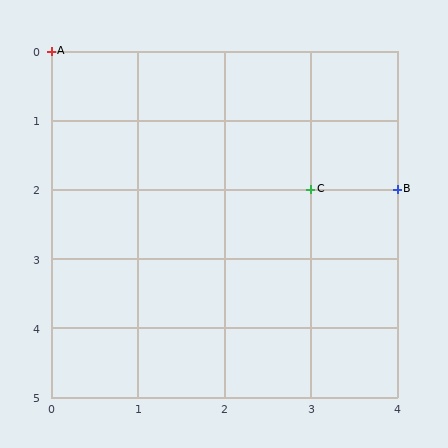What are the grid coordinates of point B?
Point B is at grid coordinates (4, 2).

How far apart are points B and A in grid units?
Points B and A are 4 columns and 2 rows apart (about 4.5 grid units diagonally).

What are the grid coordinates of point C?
Point C is at grid coordinates (3, 2).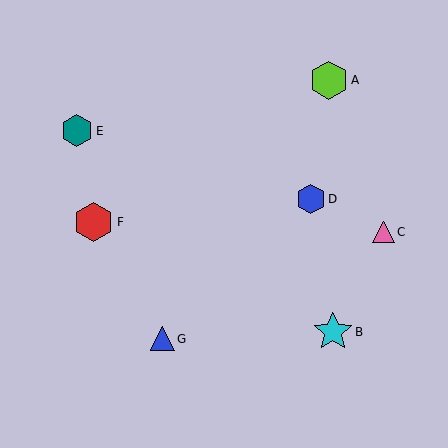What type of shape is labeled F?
Shape F is a red hexagon.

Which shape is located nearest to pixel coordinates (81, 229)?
The red hexagon (labeled F) at (94, 222) is nearest to that location.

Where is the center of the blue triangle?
The center of the blue triangle is at (162, 339).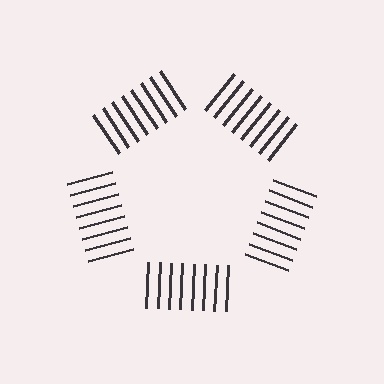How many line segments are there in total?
40 — 8 along each of the 5 edges.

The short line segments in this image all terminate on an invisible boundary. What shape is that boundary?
An illusory pentagon — the line segments terminate on its edges but no continuous stroke is drawn.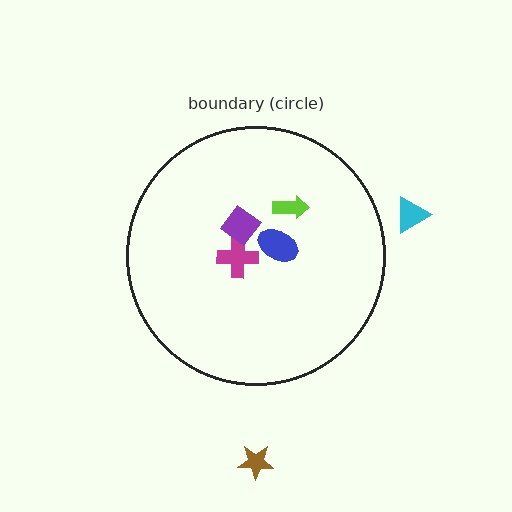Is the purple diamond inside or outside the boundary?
Inside.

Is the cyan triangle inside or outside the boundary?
Outside.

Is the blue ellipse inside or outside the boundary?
Inside.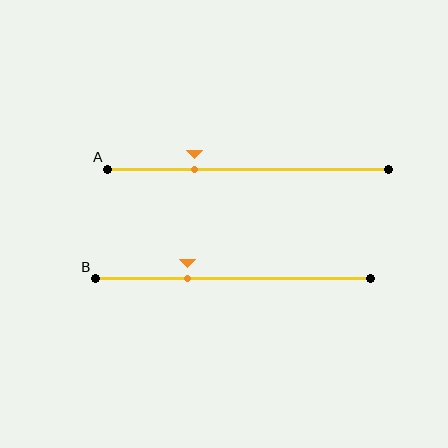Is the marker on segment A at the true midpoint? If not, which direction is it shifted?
No, the marker on segment A is shifted to the left by about 19% of the segment length.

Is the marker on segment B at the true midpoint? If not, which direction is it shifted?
No, the marker on segment B is shifted to the left by about 17% of the segment length.